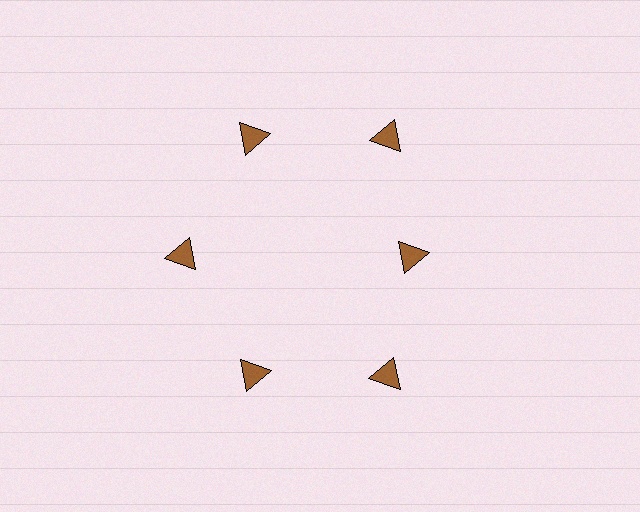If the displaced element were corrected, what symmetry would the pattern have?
It would have 6-fold rotational symmetry — the pattern would map onto itself every 60 degrees.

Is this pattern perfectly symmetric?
No. The 6 brown triangles are arranged in a ring, but one element near the 3 o'clock position is pulled inward toward the center, breaking the 6-fold rotational symmetry.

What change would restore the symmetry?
The symmetry would be restored by moving it outward, back onto the ring so that all 6 triangles sit at equal angles and equal distance from the center.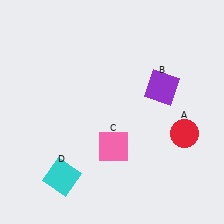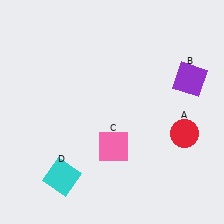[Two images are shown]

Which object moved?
The purple square (B) moved right.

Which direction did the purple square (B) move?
The purple square (B) moved right.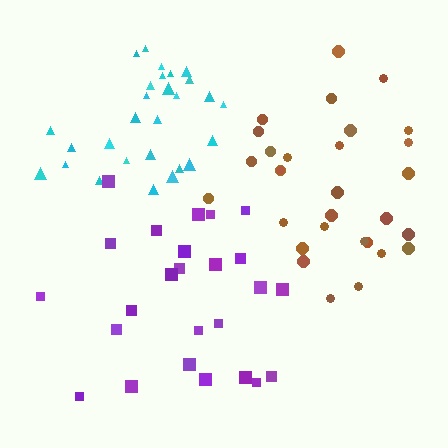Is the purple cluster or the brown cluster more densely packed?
Brown.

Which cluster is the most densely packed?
Cyan.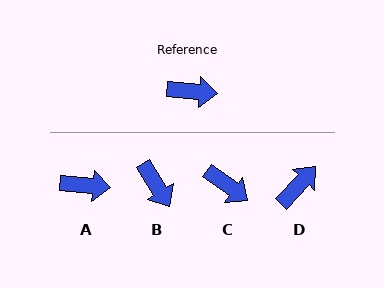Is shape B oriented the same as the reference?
No, it is off by about 54 degrees.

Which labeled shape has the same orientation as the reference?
A.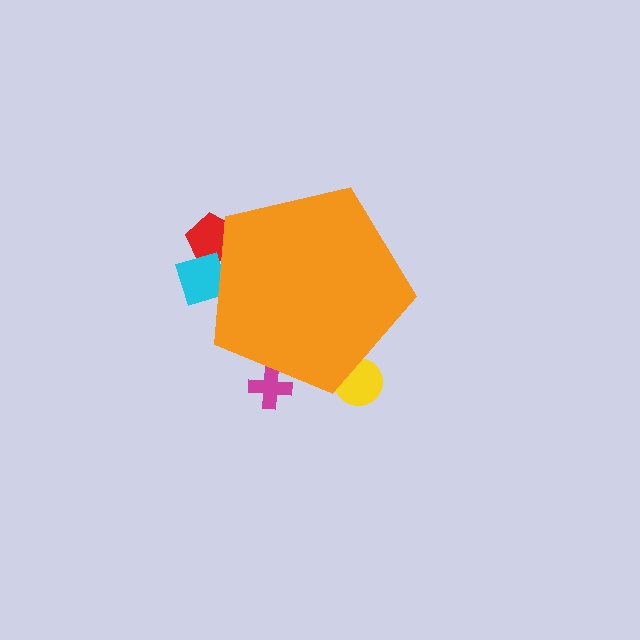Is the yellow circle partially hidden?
Yes, the yellow circle is partially hidden behind the orange pentagon.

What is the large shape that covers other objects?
An orange pentagon.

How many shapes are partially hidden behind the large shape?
4 shapes are partially hidden.